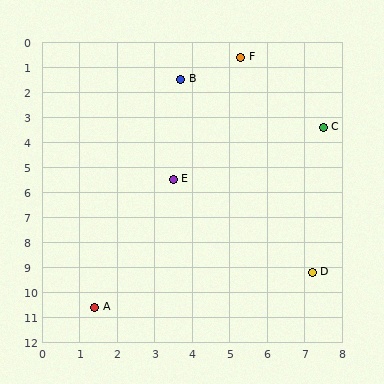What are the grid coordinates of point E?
Point E is at approximately (3.5, 5.5).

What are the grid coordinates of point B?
Point B is at approximately (3.7, 1.5).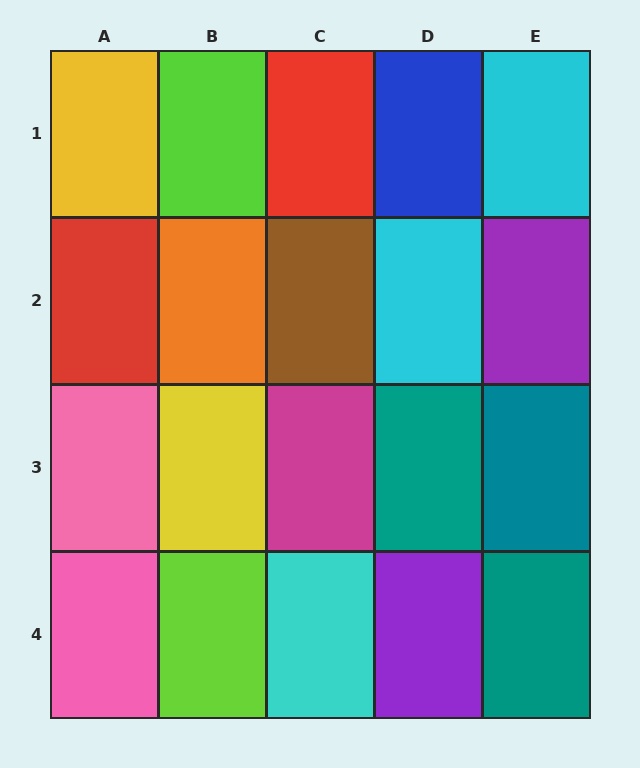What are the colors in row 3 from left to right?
Pink, yellow, magenta, teal, teal.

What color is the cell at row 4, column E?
Teal.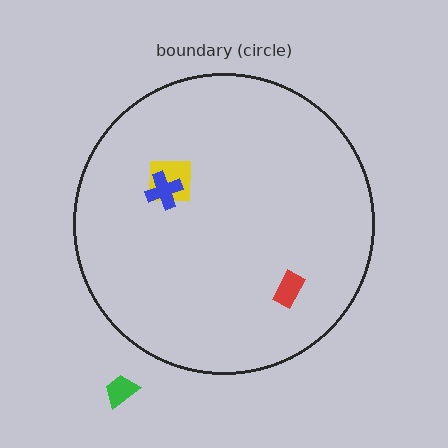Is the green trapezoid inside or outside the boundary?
Outside.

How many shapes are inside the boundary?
3 inside, 1 outside.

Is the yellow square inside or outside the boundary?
Inside.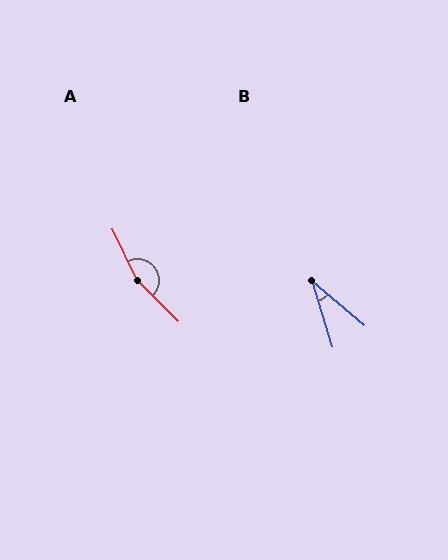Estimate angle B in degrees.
Approximately 33 degrees.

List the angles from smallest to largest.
B (33°), A (160°).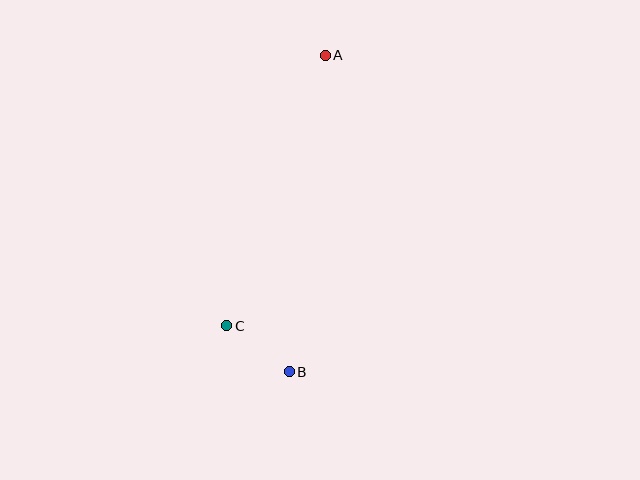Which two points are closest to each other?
Points B and C are closest to each other.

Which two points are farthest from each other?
Points A and B are farthest from each other.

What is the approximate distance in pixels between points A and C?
The distance between A and C is approximately 288 pixels.